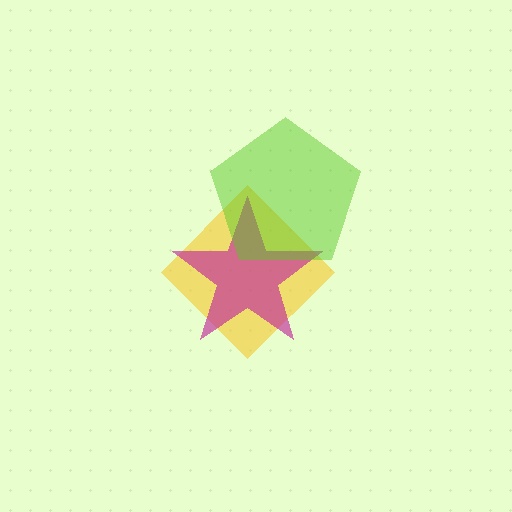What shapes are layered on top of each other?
The layered shapes are: a yellow diamond, a magenta star, a lime pentagon.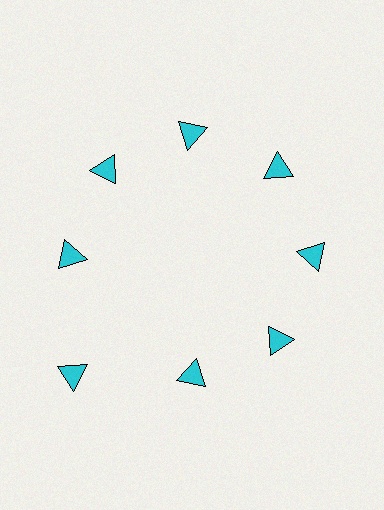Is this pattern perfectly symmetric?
No. The 8 cyan triangles are arranged in a ring, but one element near the 8 o'clock position is pushed outward from the center, breaking the 8-fold rotational symmetry.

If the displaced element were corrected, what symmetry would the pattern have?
It would have 8-fold rotational symmetry — the pattern would map onto itself every 45 degrees.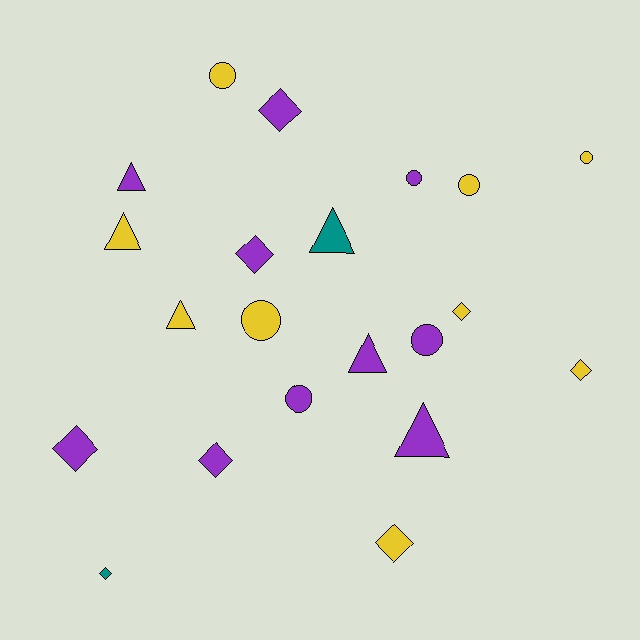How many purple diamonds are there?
There are 4 purple diamonds.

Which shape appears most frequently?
Diamond, with 8 objects.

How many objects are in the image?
There are 21 objects.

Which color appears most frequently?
Purple, with 10 objects.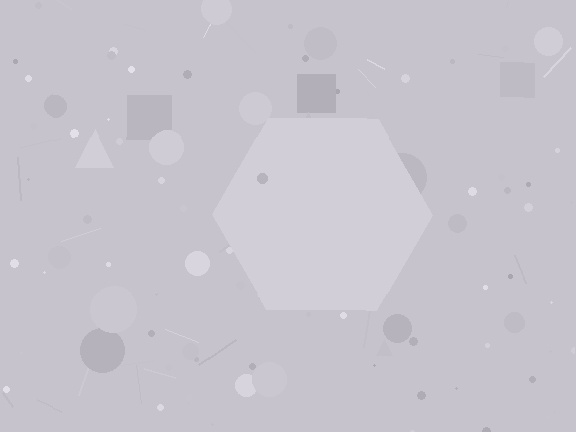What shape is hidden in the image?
A hexagon is hidden in the image.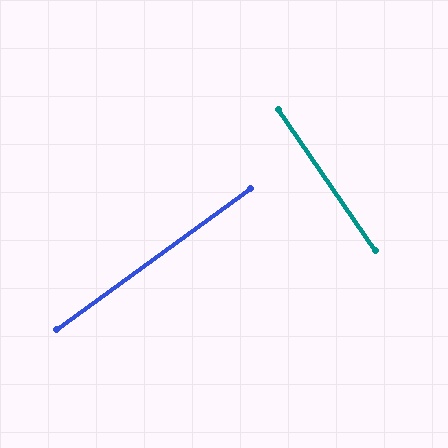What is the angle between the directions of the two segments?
Approximately 88 degrees.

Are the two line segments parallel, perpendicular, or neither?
Perpendicular — they meet at approximately 88°.